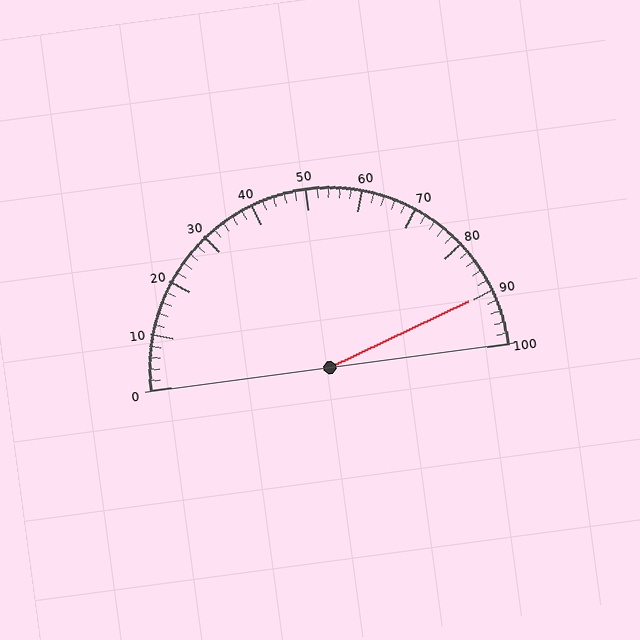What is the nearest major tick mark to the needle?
The nearest major tick mark is 90.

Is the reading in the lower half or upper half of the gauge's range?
The reading is in the upper half of the range (0 to 100).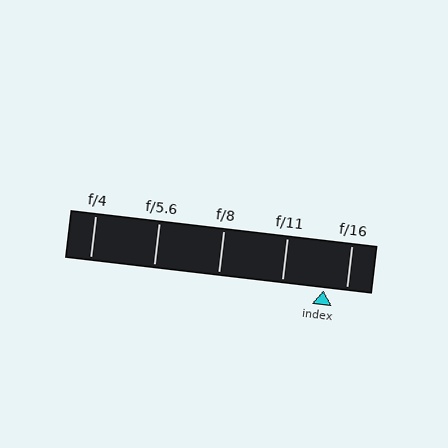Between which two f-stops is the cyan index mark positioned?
The index mark is between f/11 and f/16.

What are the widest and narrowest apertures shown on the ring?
The widest aperture shown is f/4 and the narrowest is f/16.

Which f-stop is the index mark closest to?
The index mark is closest to f/16.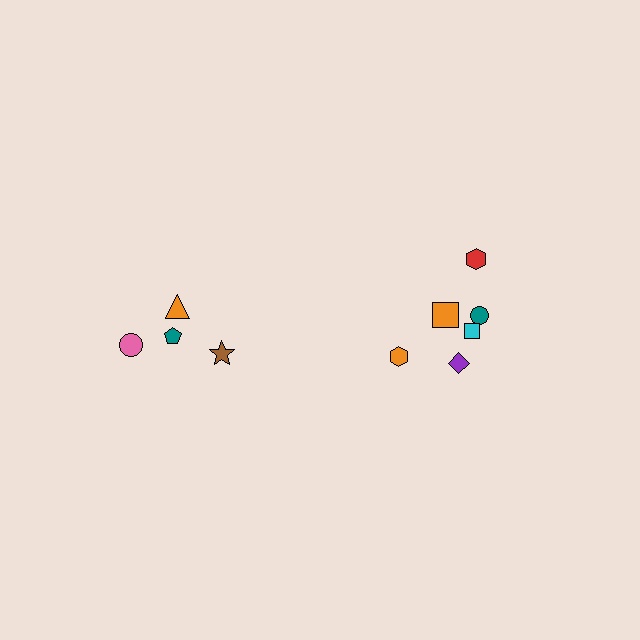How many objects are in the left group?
There are 4 objects.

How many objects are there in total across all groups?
There are 10 objects.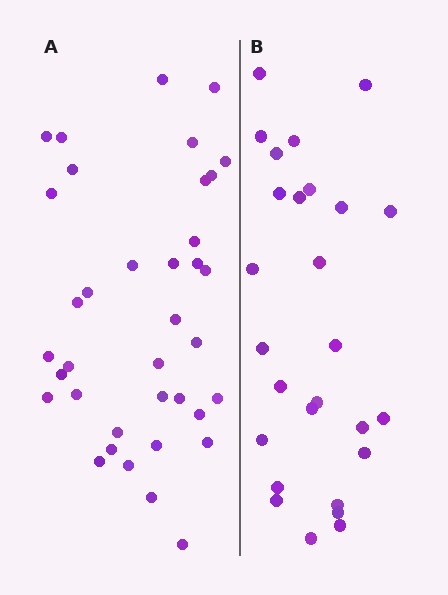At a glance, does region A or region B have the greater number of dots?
Region A (the left region) has more dots.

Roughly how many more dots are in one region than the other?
Region A has roughly 10 or so more dots than region B.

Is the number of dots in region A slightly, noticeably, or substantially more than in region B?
Region A has noticeably more, but not dramatically so. The ratio is roughly 1.4 to 1.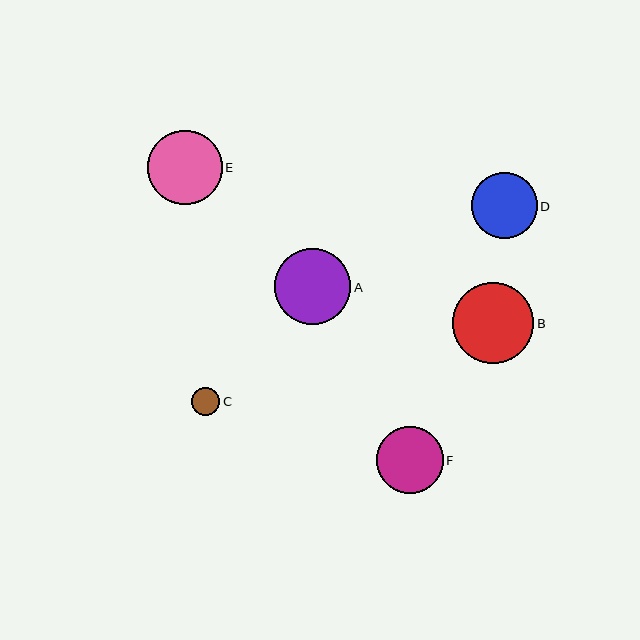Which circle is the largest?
Circle B is the largest with a size of approximately 81 pixels.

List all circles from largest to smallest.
From largest to smallest: B, A, E, F, D, C.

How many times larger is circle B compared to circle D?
Circle B is approximately 1.2 times the size of circle D.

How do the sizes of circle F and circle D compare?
Circle F and circle D are approximately the same size.